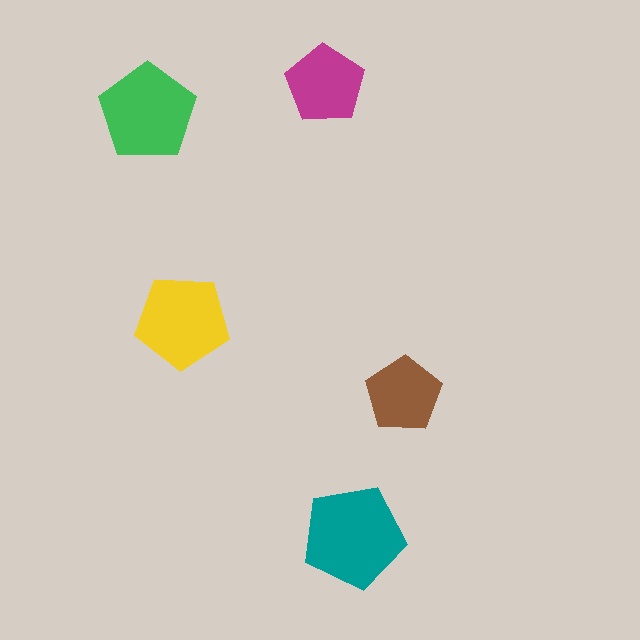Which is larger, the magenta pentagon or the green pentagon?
The green one.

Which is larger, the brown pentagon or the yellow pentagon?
The yellow one.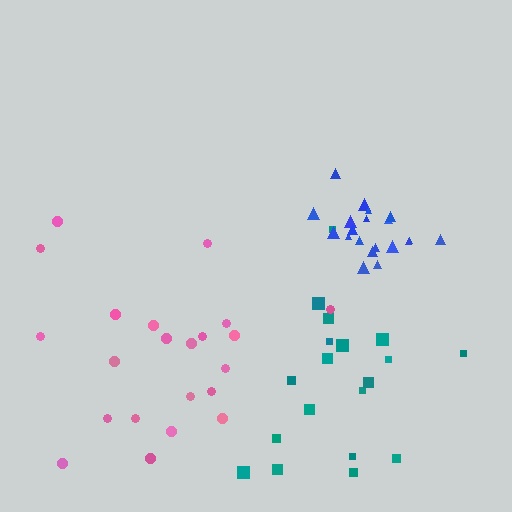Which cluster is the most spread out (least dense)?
Teal.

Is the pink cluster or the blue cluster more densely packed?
Blue.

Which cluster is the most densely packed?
Blue.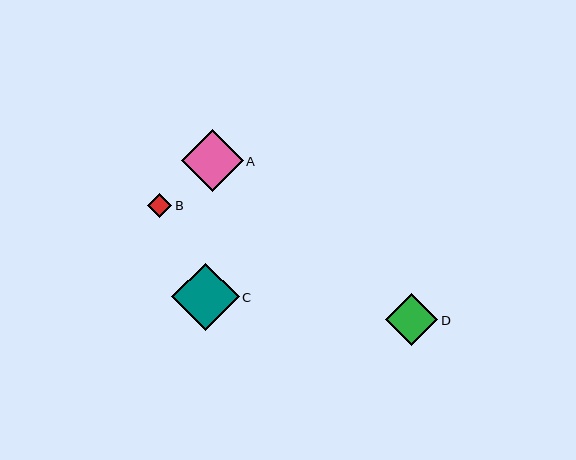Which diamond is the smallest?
Diamond B is the smallest with a size of approximately 24 pixels.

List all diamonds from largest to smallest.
From largest to smallest: C, A, D, B.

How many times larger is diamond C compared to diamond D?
Diamond C is approximately 1.3 times the size of diamond D.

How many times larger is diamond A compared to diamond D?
Diamond A is approximately 1.2 times the size of diamond D.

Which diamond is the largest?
Diamond C is the largest with a size of approximately 67 pixels.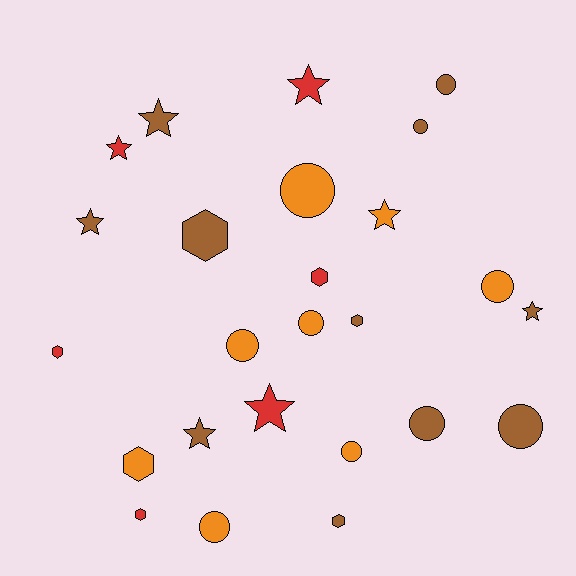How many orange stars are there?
There is 1 orange star.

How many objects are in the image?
There are 25 objects.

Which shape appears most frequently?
Circle, with 10 objects.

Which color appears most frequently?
Brown, with 11 objects.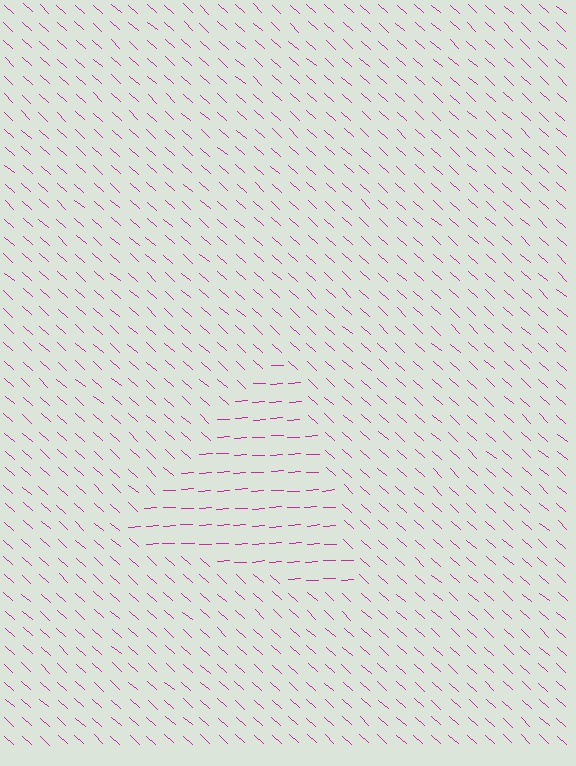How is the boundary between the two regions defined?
The boundary is defined purely by a change in line orientation (approximately 45 degrees difference). All lines are the same color and thickness.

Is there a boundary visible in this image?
Yes, there is a texture boundary formed by a change in line orientation.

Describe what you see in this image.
The image is filled with small magenta line segments. A triangle region in the image has lines oriented differently from the surrounding lines, creating a visible texture boundary.